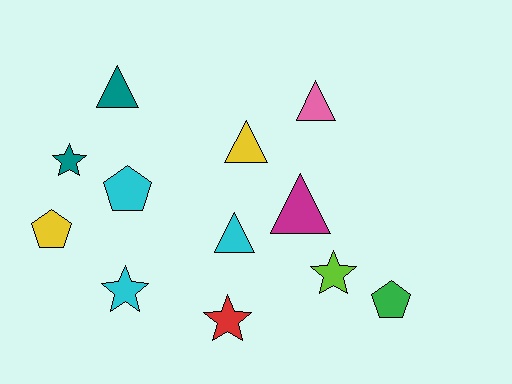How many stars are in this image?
There are 4 stars.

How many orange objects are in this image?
There are no orange objects.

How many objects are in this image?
There are 12 objects.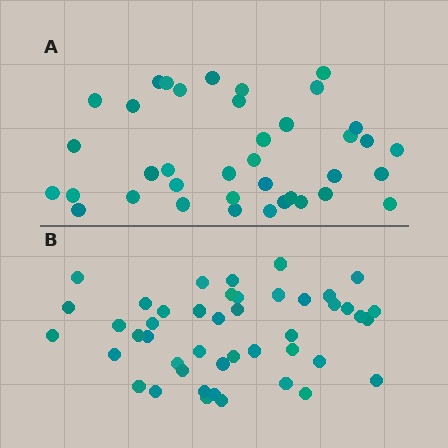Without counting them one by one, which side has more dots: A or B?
Region B (the bottom region) has more dots.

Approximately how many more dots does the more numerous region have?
Region B has roughly 8 or so more dots than region A.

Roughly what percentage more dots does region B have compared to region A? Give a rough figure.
About 20% more.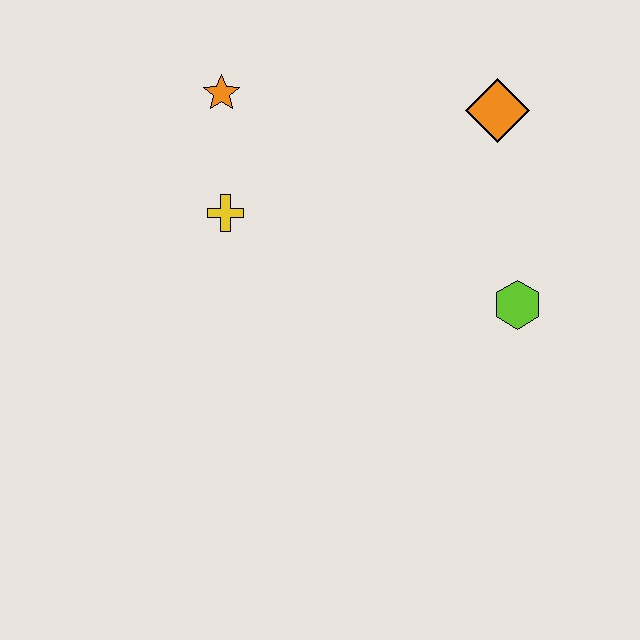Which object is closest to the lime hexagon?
The orange diamond is closest to the lime hexagon.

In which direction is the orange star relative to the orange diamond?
The orange star is to the left of the orange diamond.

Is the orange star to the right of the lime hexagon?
No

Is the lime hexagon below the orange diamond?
Yes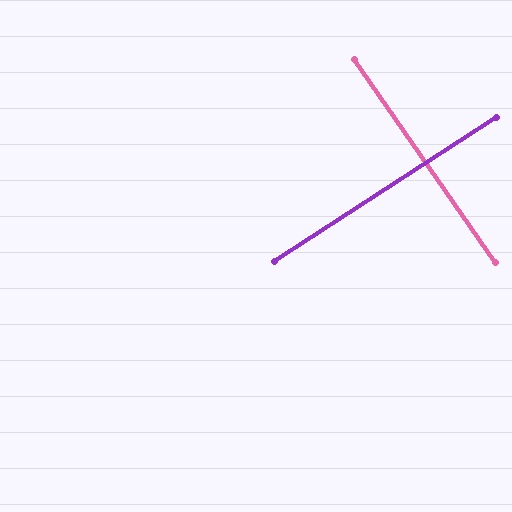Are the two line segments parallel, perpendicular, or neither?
Perpendicular — they meet at approximately 88°.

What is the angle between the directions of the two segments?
Approximately 88 degrees.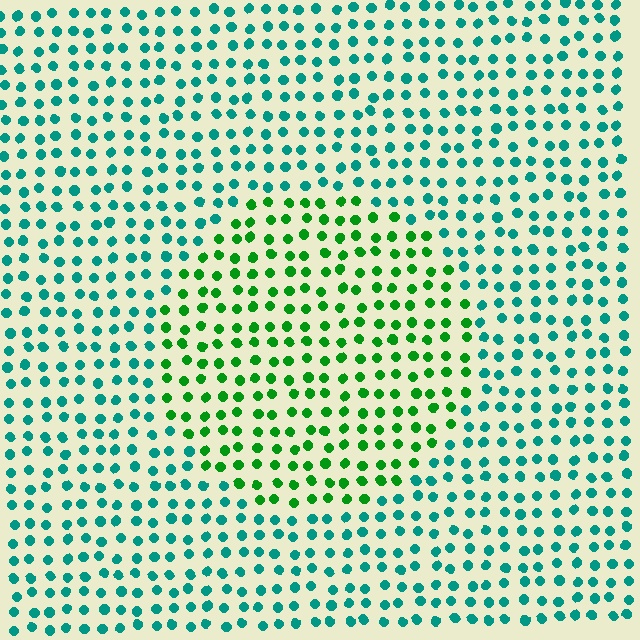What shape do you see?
I see a circle.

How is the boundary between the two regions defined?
The boundary is defined purely by a slight shift in hue (about 47 degrees). Spacing, size, and orientation are identical on both sides.